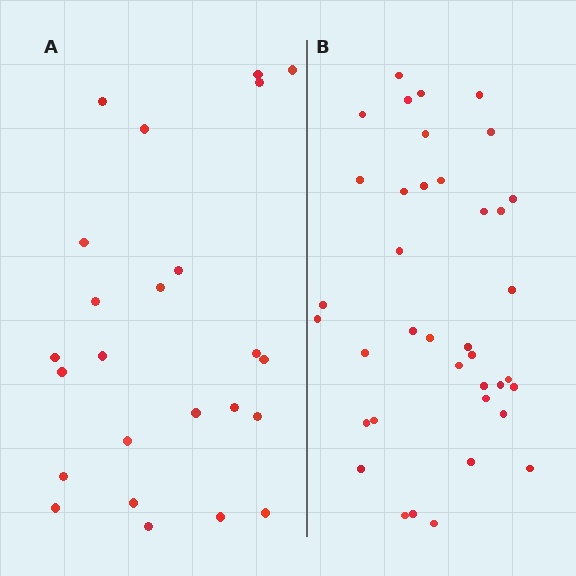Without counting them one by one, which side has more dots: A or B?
Region B (the right region) has more dots.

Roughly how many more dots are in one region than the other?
Region B has approximately 15 more dots than region A.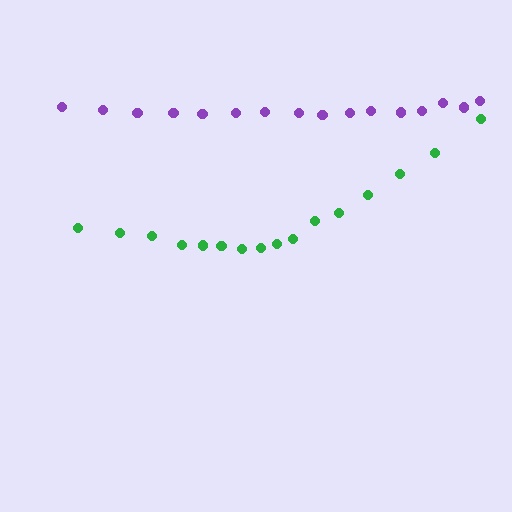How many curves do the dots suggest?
There are 2 distinct paths.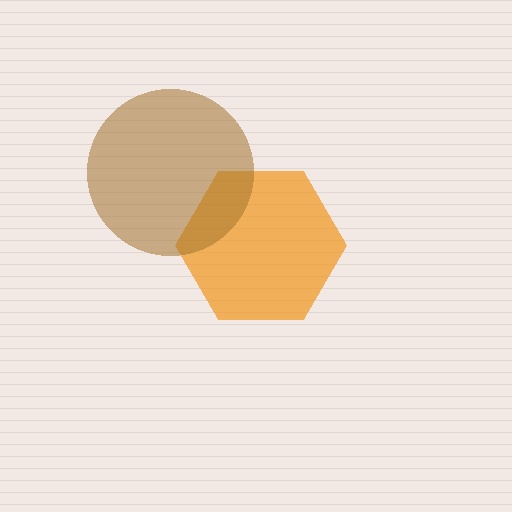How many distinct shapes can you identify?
There are 2 distinct shapes: an orange hexagon, a brown circle.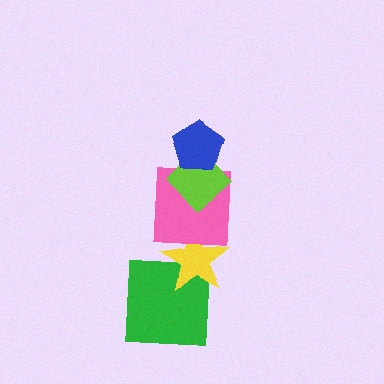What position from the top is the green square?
The green square is 5th from the top.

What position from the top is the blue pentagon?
The blue pentagon is 1st from the top.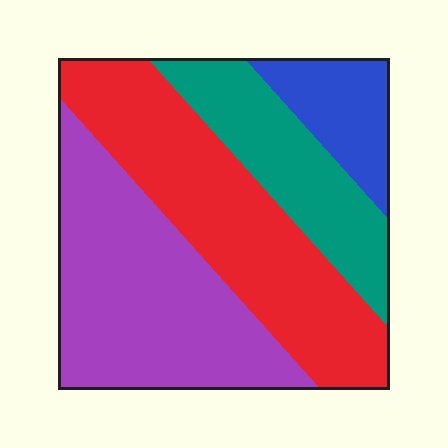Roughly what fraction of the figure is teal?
Teal takes up less than a quarter of the figure.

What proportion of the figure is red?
Red covers around 35% of the figure.